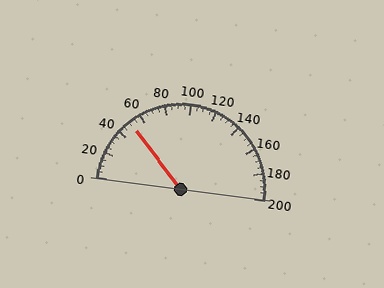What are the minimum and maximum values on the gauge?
The gauge ranges from 0 to 200.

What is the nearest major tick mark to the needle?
The nearest major tick mark is 40.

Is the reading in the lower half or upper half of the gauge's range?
The reading is in the lower half of the range (0 to 200).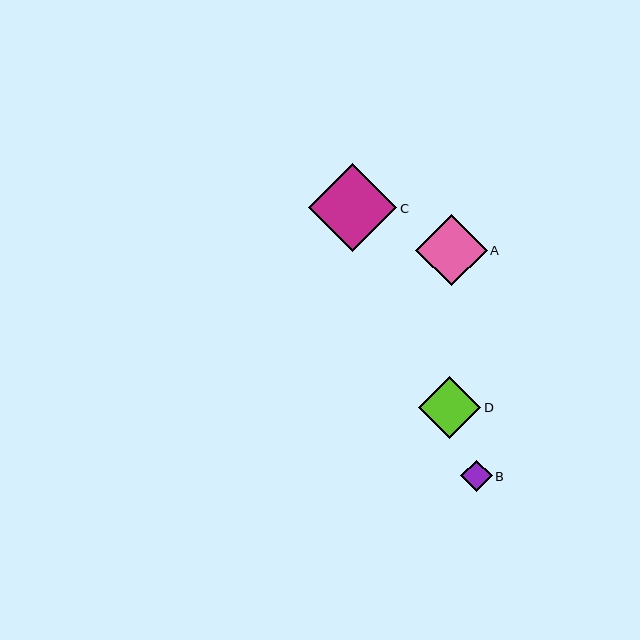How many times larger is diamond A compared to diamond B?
Diamond A is approximately 2.3 times the size of diamond B.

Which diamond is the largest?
Diamond C is the largest with a size of approximately 88 pixels.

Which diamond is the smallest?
Diamond B is the smallest with a size of approximately 31 pixels.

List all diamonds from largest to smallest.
From largest to smallest: C, A, D, B.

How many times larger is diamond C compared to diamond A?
Diamond C is approximately 1.2 times the size of diamond A.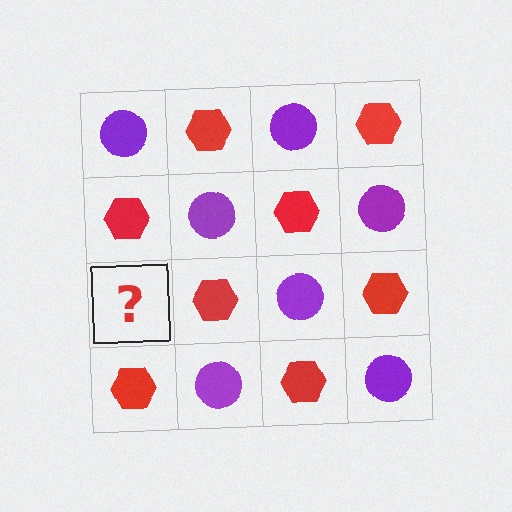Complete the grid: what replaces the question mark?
The question mark should be replaced with a purple circle.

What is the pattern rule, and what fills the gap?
The rule is that it alternates purple circle and red hexagon in a checkerboard pattern. The gap should be filled with a purple circle.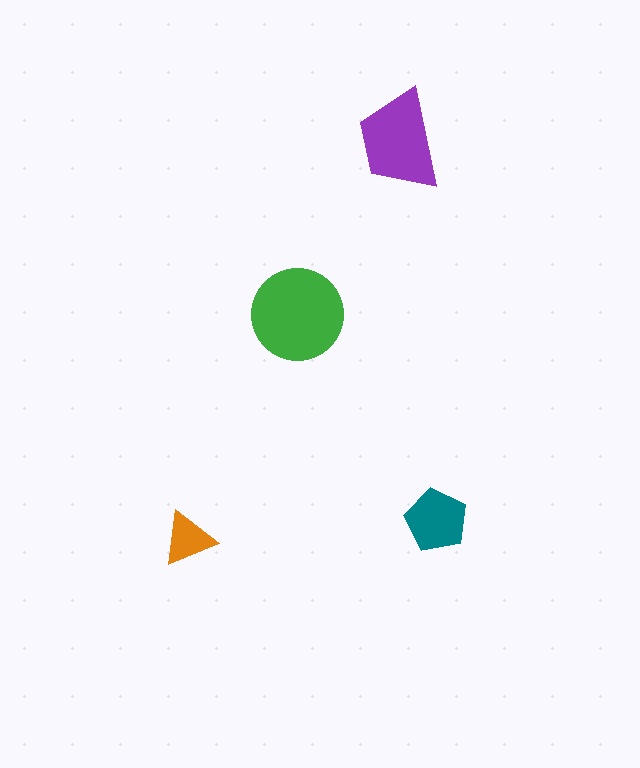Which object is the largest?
The green circle.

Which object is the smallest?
The orange triangle.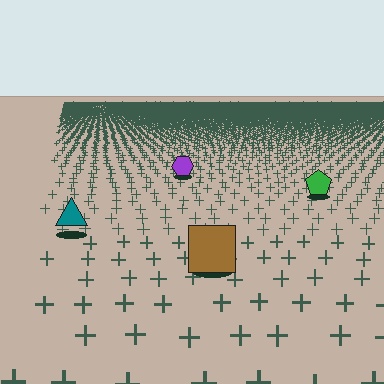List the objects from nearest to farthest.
From nearest to farthest: the brown square, the teal triangle, the green pentagon, the purple hexagon.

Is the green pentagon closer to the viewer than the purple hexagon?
Yes. The green pentagon is closer — you can tell from the texture gradient: the ground texture is coarser near it.